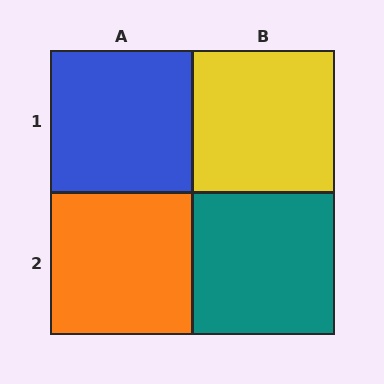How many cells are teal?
1 cell is teal.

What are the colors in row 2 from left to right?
Orange, teal.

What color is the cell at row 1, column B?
Yellow.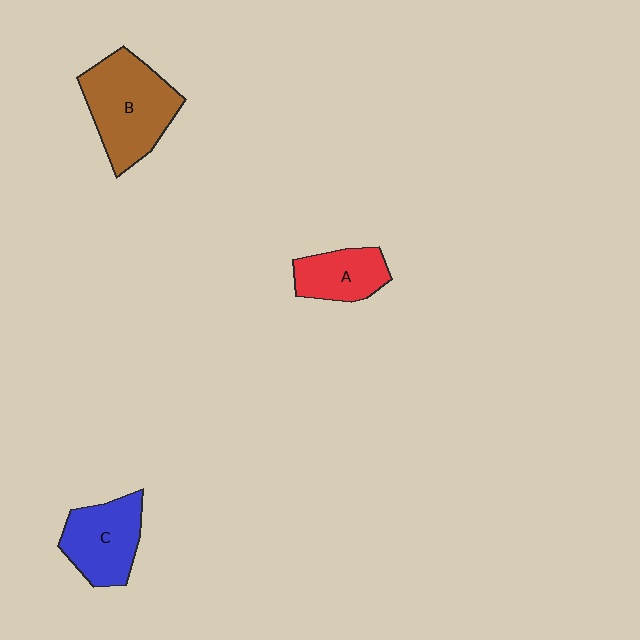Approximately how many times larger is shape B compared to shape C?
Approximately 1.4 times.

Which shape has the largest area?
Shape B (brown).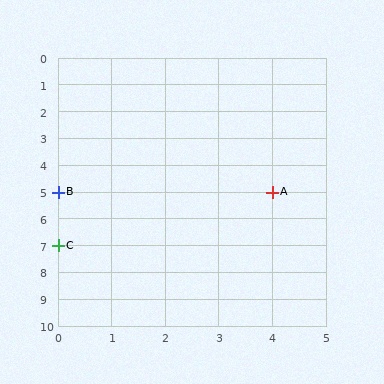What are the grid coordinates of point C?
Point C is at grid coordinates (0, 7).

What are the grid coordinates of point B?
Point B is at grid coordinates (0, 5).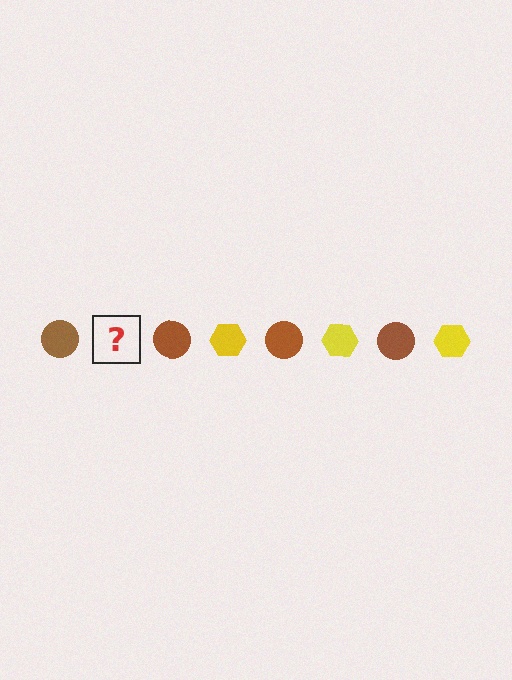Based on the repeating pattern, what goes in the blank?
The blank should be a yellow hexagon.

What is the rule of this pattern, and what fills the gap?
The rule is that the pattern alternates between brown circle and yellow hexagon. The gap should be filled with a yellow hexagon.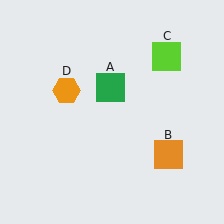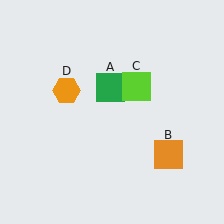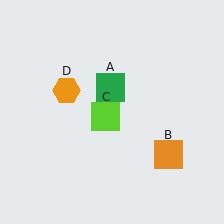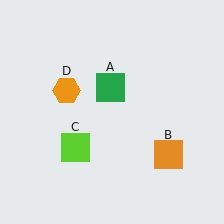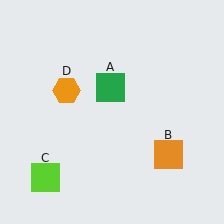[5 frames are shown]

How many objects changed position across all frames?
1 object changed position: lime square (object C).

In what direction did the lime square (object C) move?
The lime square (object C) moved down and to the left.